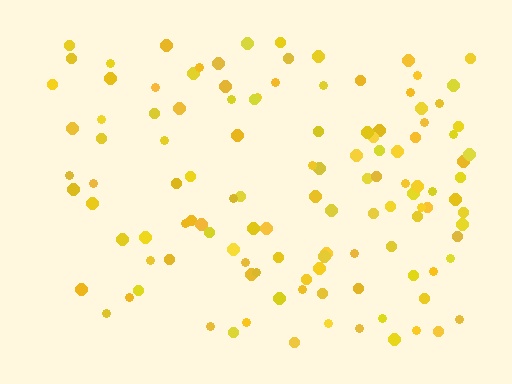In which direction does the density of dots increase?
From left to right, with the right side densest.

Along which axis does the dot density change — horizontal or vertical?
Horizontal.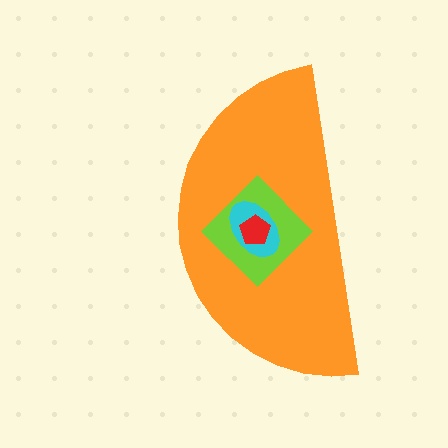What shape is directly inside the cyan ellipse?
The red pentagon.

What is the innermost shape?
The red pentagon.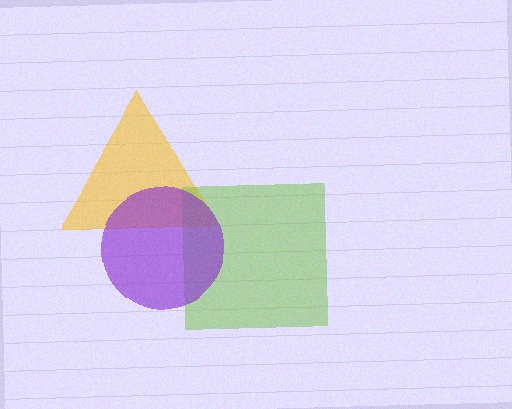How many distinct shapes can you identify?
There are 3 distinct shapes: a yellow triangle, a lime square, a purple circle.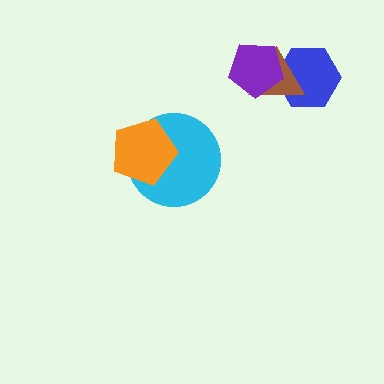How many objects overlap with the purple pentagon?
2 objects overlap with the purple pentagon.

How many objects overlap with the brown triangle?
2 objects overlap with the brown triangle.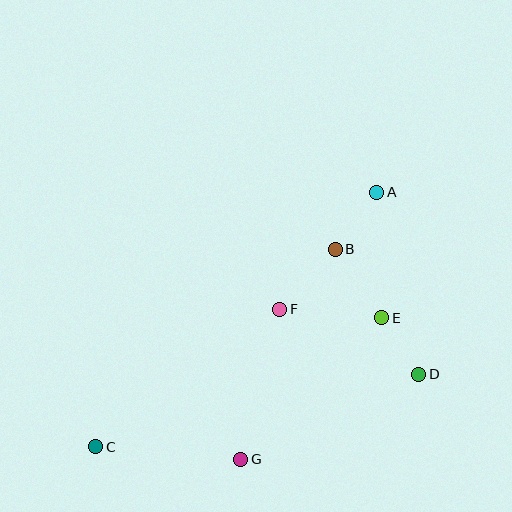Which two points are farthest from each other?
Points A and C are farthest from each other.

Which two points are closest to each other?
Points D and E are closest to each other.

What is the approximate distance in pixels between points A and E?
The distance between A and E is approximately 125 pixels.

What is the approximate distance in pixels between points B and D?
The distance between B and D is approximately 150 pixels.